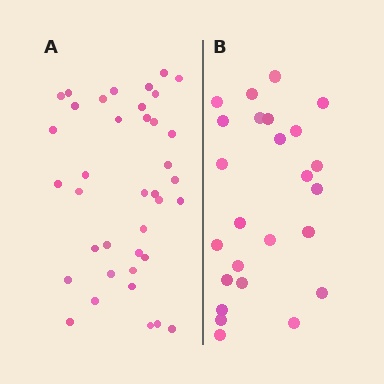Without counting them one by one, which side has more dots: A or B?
Region A (the left region) has more dots.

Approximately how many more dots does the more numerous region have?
Region A has approximately 15 more dots than region B.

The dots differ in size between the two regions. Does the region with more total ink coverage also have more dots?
No. Region B has more total ink coverage because its dots are larger, but region A actually contains more individual dots. Total area can be misleading — the number of items is what matters here.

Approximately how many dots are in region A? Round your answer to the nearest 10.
About 40 dots. (The exact count is 38, which rounds to 40.)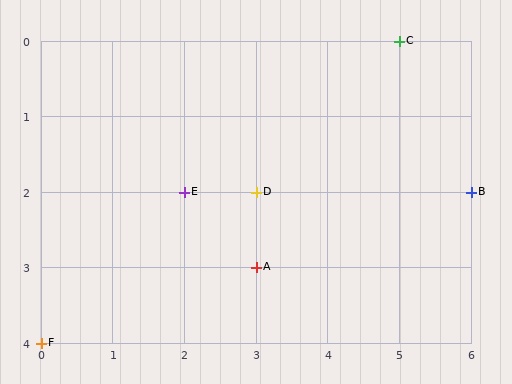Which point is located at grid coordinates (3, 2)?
Point D is at (3, 2).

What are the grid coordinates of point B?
Point B is at grid coordinates (6, 2).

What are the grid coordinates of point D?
Point D is at grid coordinates (3, 2).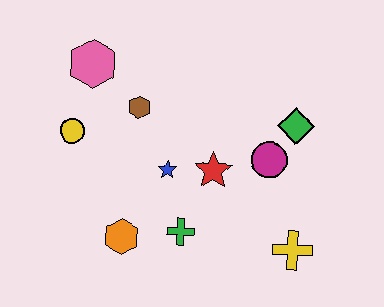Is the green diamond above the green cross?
Yes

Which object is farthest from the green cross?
The pink hexagon is farthest from the green cross.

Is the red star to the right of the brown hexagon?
Yes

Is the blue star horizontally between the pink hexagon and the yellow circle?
No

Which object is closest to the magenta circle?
The green diamond is closest to the magenta circle.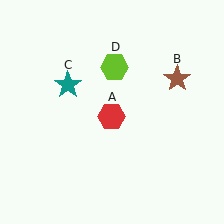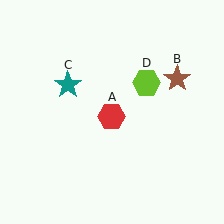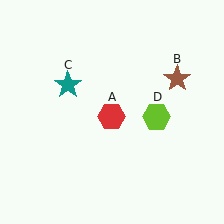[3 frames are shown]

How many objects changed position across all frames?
1 object changed position: lime hexagon (object D).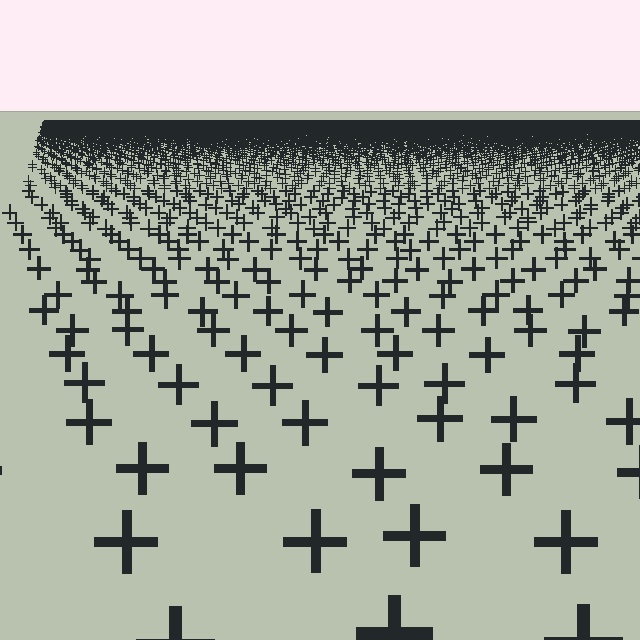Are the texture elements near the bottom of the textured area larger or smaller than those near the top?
Larger. Near the bottom, elements are closer to the viewer and appear at a bigger on-screen size.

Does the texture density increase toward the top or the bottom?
Density increases toward the top.